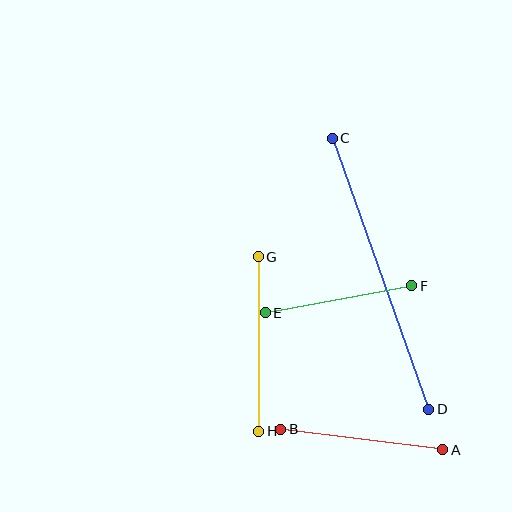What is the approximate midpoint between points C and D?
The midpoint is at approximately (381, 274) pixels.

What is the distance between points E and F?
The distance is approximately 149 pixels.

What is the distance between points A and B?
The distance is approximately 163 pixels.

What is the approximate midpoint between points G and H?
The midpoint is at approximately (259, 344) pixels.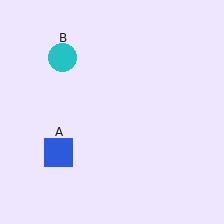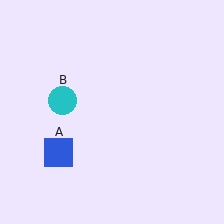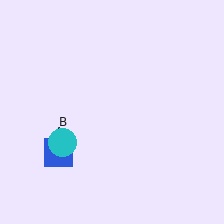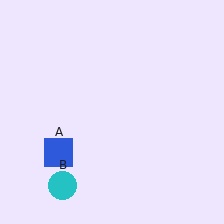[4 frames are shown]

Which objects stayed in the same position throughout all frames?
Blue square (object A) remained stationary.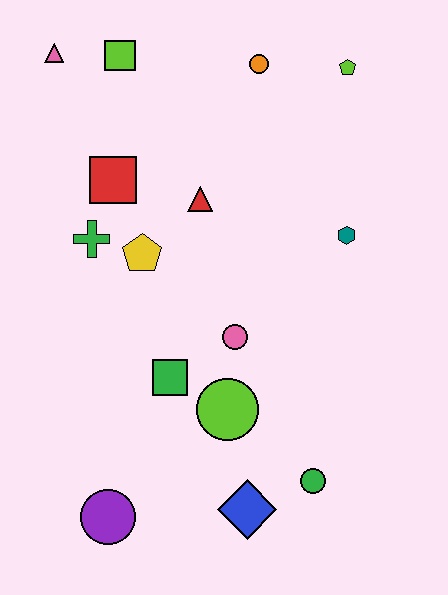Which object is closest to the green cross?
The yellow pentagon is closest to the green cross.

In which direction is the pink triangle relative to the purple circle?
The pink triangle is above the purple circle.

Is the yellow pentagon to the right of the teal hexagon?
No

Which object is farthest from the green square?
The lime pentagon is farthest from the green square.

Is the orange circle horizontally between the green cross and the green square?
No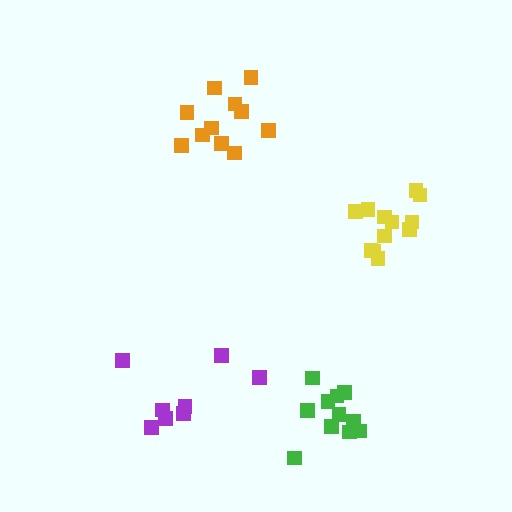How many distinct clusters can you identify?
There are 4 distinct clusters.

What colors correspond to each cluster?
The clusters are colored: orange, yellow, purple, green.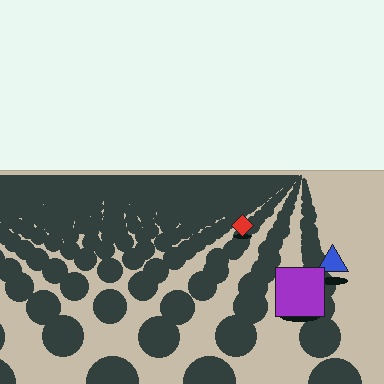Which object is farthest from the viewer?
The red diamond is farthest from the viewer. It appears smaller and the ground texture around it is denser.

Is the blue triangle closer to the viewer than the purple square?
No. The purple square is closer — you can tell from the texture gradient: the ground texture is coarser near it.